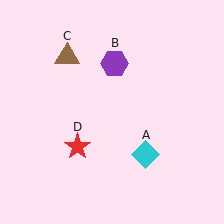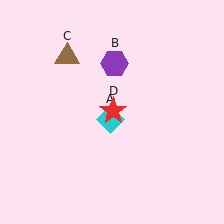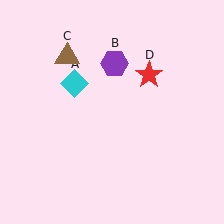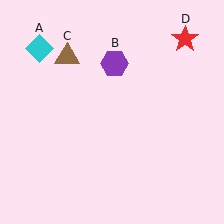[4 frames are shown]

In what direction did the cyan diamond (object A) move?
The cyan diamond (object A) moved up and to the left.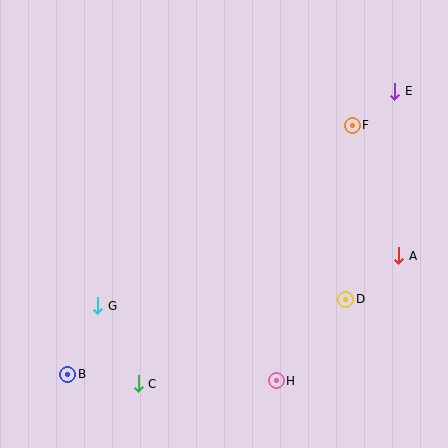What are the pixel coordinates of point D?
Point D is at (346, 299).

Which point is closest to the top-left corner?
Point G is closest to the top-left corner.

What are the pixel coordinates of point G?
Point G is at (98, 306).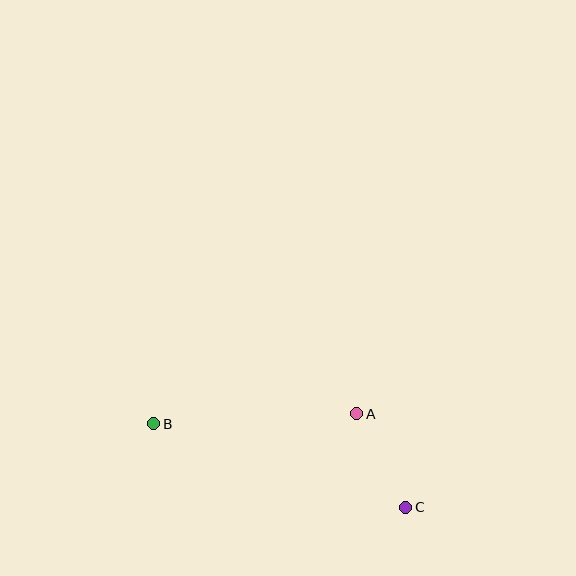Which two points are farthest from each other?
Points B and C are farthest from each other.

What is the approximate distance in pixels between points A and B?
The distance between A and B is approximately 203 pixels.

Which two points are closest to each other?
Points A and C are closest to each other.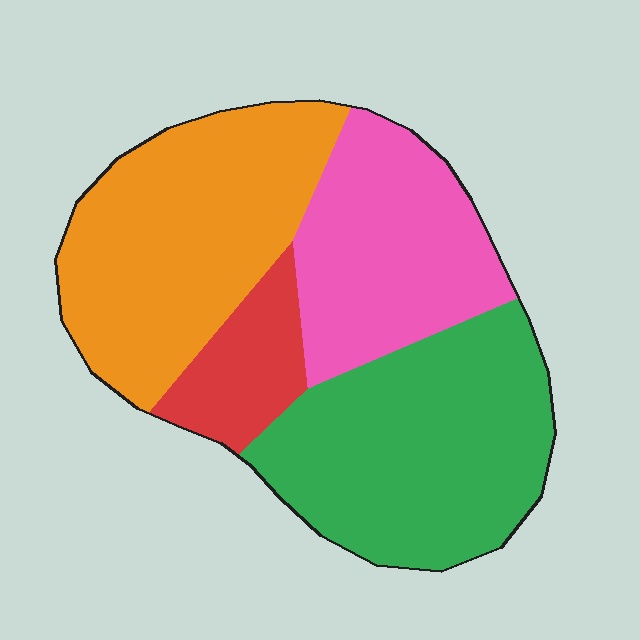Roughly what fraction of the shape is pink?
Pink covers 24% of the shape.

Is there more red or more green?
Green.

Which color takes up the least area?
Red, at roughly 10%.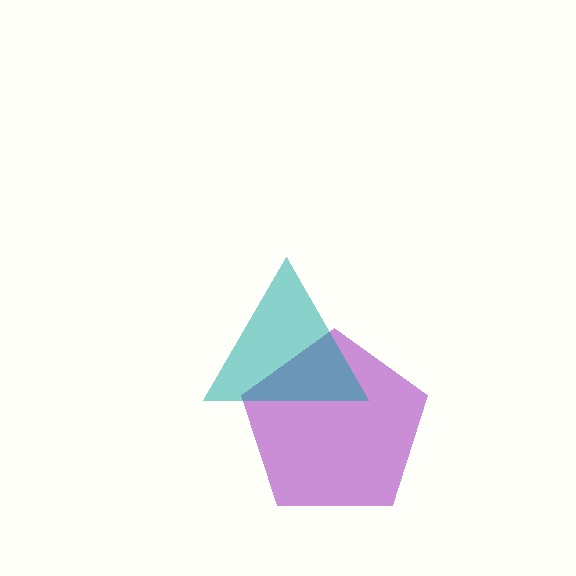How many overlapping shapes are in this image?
There are 2 overlapping shapes in the image.